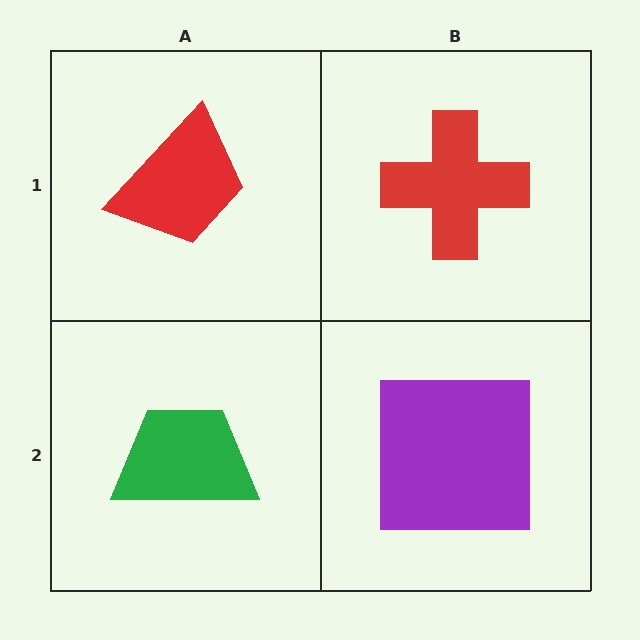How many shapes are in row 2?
2 shapes.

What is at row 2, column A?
A green trapezoid.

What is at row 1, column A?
A red trapezoid.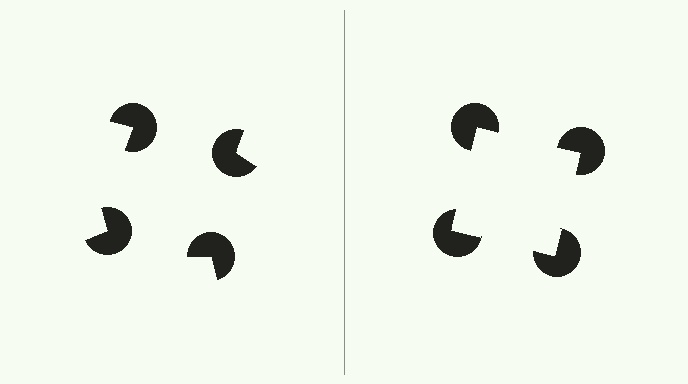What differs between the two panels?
The pac-man discs are positioned identically on both sides; only the wedge orientations differ. On the right they align to a square; on the left they are misaligned.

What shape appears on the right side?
An illusory square.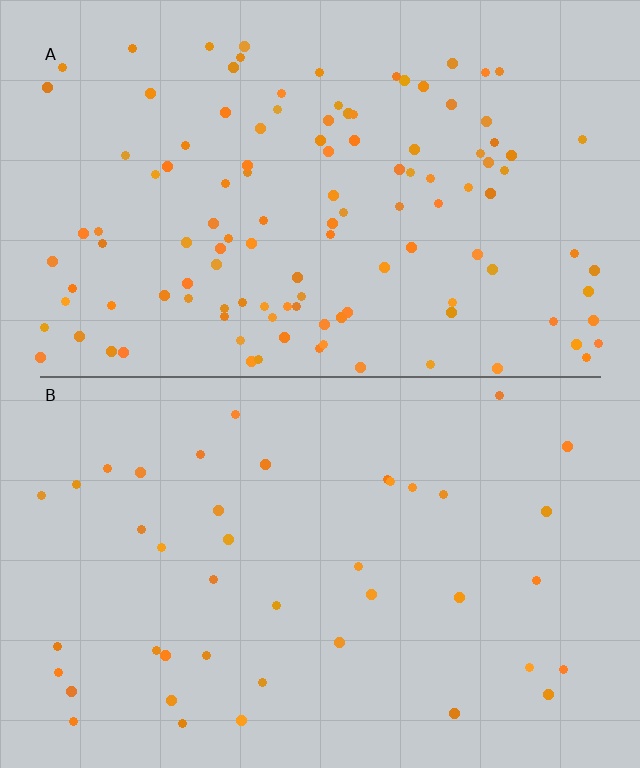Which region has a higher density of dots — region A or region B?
A (the top).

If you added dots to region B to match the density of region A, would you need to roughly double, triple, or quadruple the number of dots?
Approximately triple.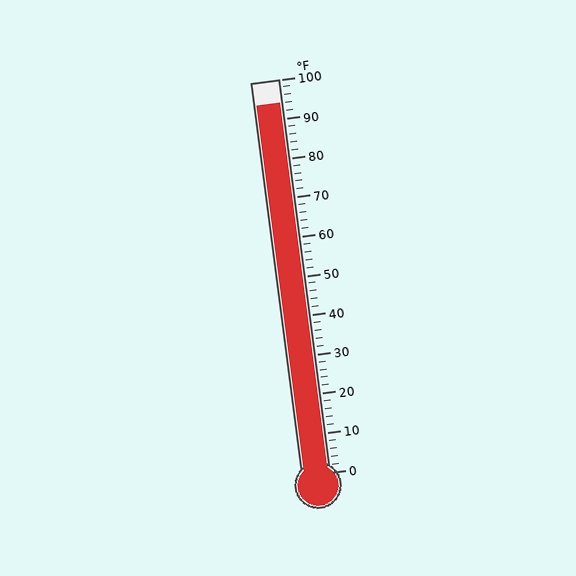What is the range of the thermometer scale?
The thermometer scale ranges from 0°F to 100°F.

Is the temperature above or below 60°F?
The temperature is above 60°F.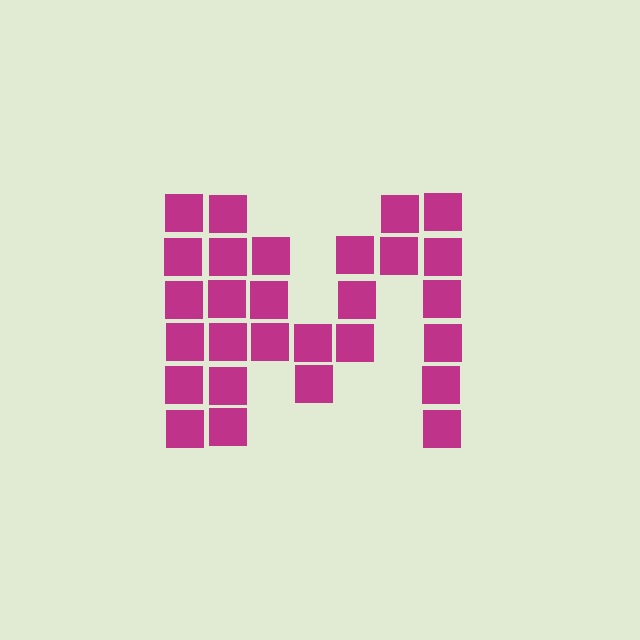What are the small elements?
The small elements are squares.